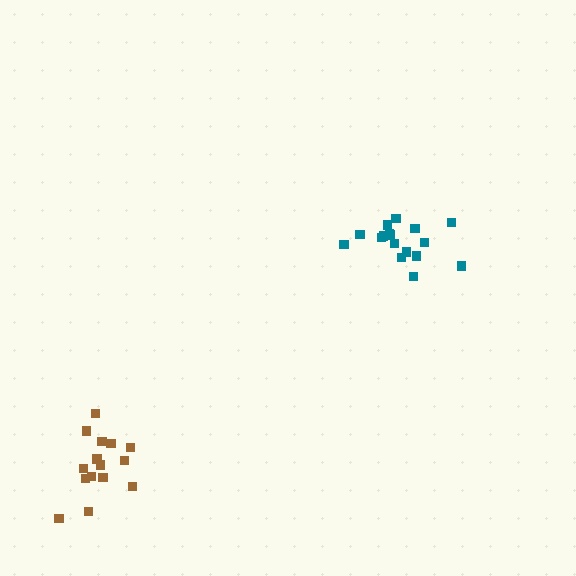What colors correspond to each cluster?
The clusters are colored: brown, teal.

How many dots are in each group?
Group 1: 15 dots, Group 2: 17 dots (32 total).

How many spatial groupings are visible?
There are 2 spatial groupings.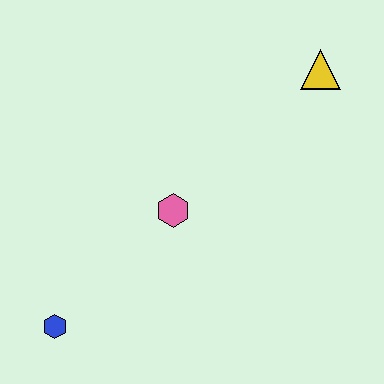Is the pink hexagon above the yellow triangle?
No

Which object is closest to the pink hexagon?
The blue hexagon is closest to the pink hexagon.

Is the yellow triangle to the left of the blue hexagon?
No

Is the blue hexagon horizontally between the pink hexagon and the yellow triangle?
No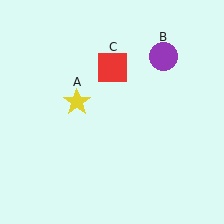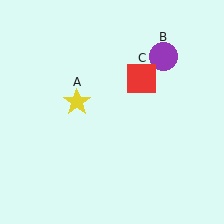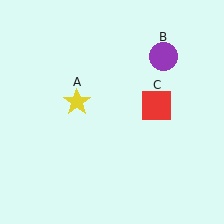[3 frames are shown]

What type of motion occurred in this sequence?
The red square (object C) rotated clockwise around the center of the scene.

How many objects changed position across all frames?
1 object changed position: red square (object C).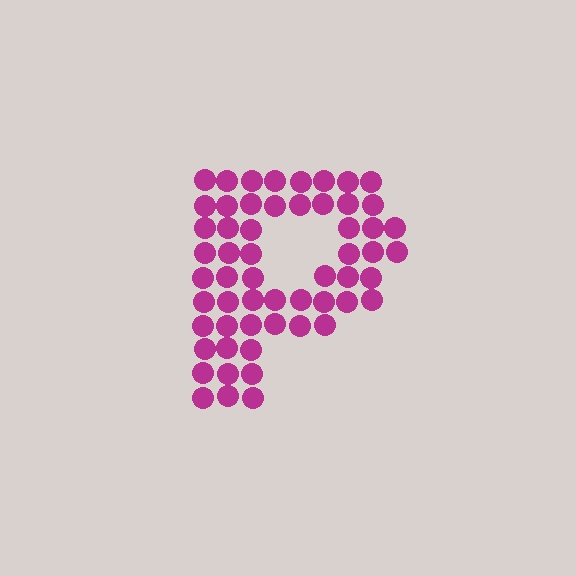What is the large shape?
The large shape is the letter P.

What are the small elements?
The small elements are circles.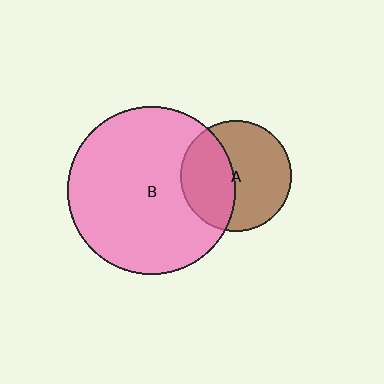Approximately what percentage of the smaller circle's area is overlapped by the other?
Approximately 40%.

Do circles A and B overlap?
Yes.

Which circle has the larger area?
Circle B (pink).